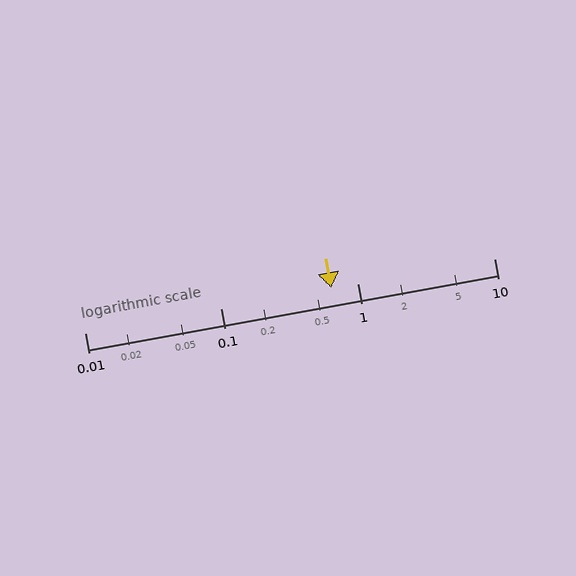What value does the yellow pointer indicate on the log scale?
The pointer indicates approximately 0.64.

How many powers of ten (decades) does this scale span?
The scale spans 3 decades, from 0.01 to 10.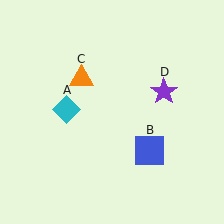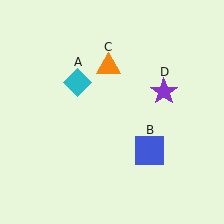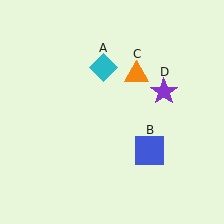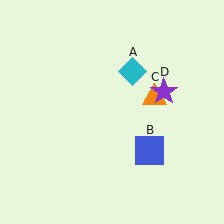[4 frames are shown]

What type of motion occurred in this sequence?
The cyan diamond (object A), orange triangle (object C) rotated clockwise around the center of the scene.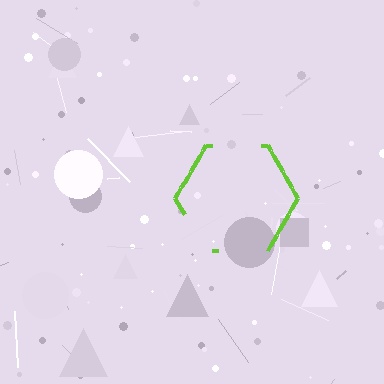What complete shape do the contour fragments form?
The contour fragments form a hexagon.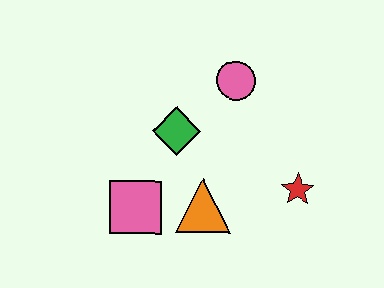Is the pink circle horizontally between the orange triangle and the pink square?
No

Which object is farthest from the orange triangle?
The pink circle is farthest from the orange triangle.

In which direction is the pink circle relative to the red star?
The pink circle is above the red star.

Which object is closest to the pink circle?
The green diamond is closest to the pink circle.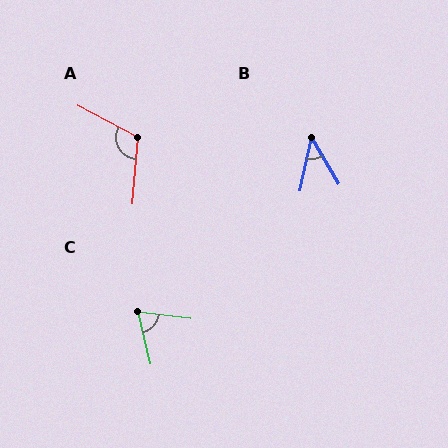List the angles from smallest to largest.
B (43°), C (70°), A (113°).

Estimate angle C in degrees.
Approximately 70 degrees.